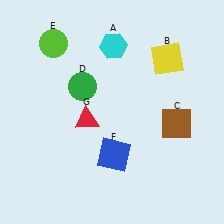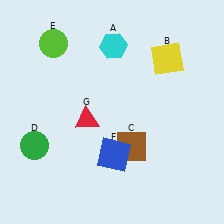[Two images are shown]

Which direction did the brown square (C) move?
The brown square (C) moved left.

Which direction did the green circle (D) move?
The green circle (D) moved down.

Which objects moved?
The objects that moved are: the brown square (C), the green circle (D).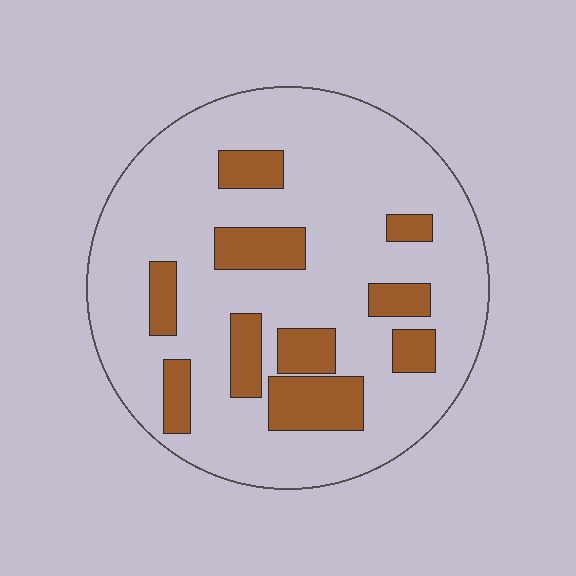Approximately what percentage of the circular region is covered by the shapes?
Approximately 20%.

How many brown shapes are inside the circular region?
10.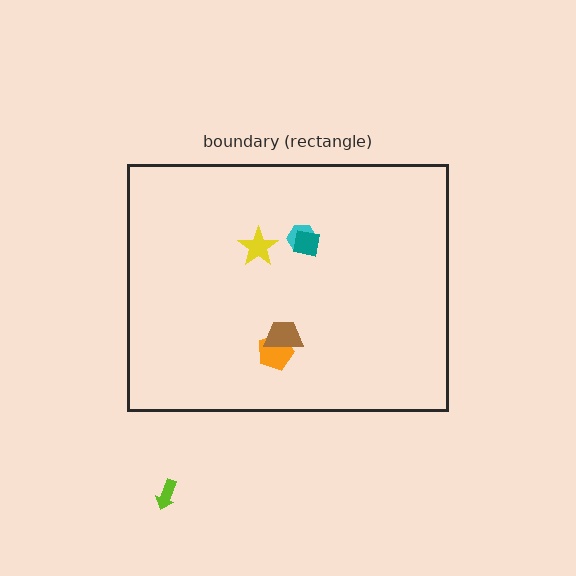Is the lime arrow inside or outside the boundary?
Outside.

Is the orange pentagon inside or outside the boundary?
Inside.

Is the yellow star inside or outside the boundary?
Inside.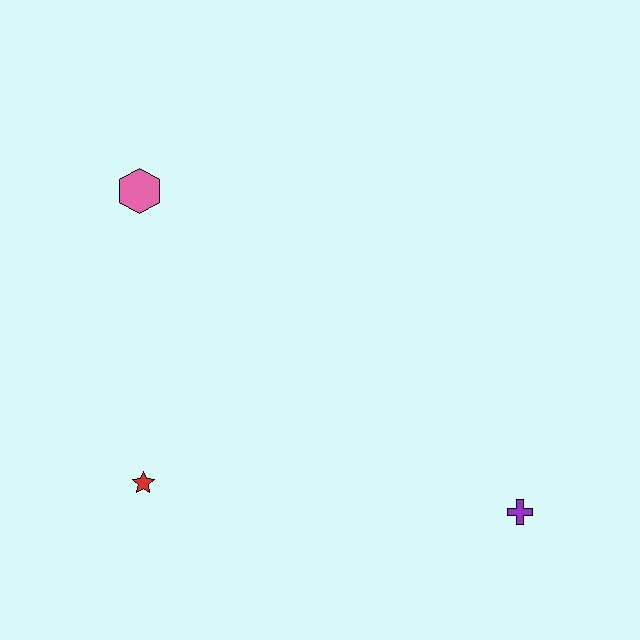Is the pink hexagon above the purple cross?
Yes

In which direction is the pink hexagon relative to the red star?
The pink hexagon is above the red star.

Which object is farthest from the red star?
The purple cross is farthest from the red star.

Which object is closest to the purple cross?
The red star is closest to the purple cross.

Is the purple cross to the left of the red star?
No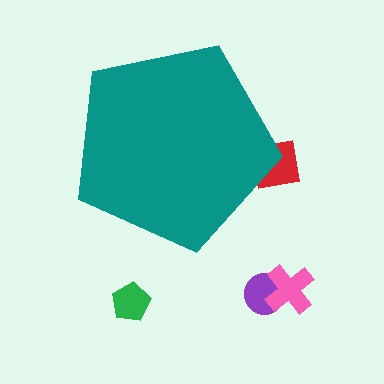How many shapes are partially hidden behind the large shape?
1 shape is partially hidden.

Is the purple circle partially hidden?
No, the purple circle is fully visible.